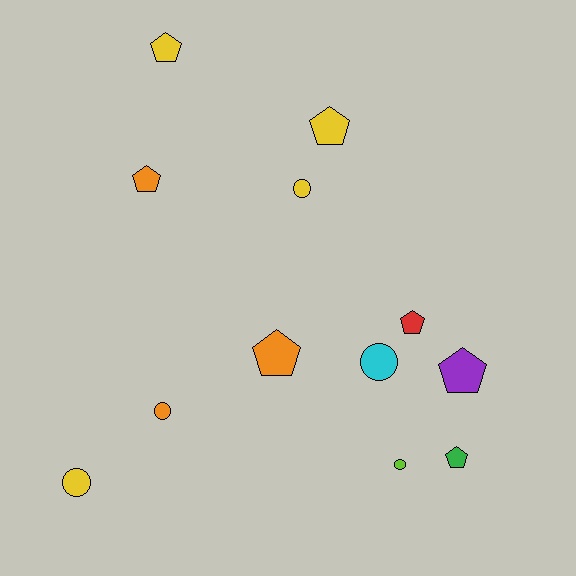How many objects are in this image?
There are 12 objects.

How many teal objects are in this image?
There are no teal objects.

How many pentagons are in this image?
There are 7 pentagons.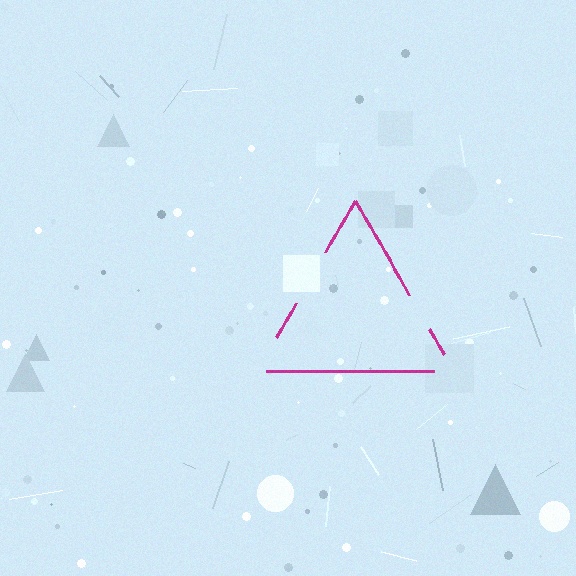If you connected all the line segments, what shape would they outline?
They would outline a triangle.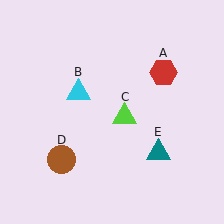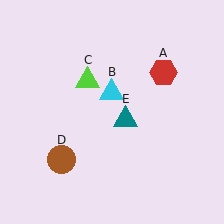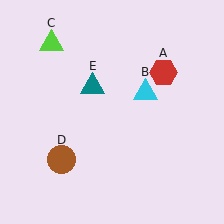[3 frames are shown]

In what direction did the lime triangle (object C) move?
The lime triangle (object C) moved up and to the left.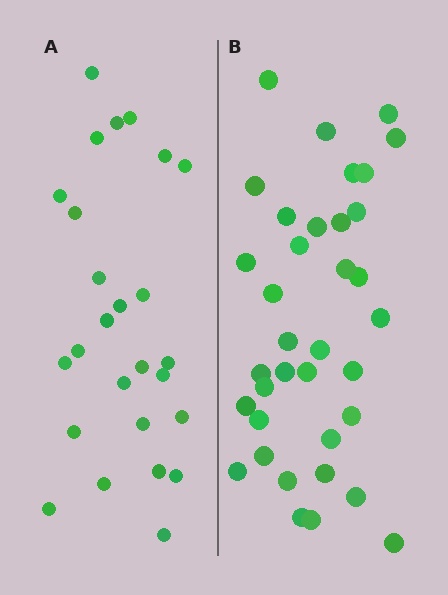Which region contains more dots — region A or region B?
Region B (the right region) has more dots.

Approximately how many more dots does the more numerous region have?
Region B has roughly 10 or so more dots than region A.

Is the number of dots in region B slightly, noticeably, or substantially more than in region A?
Region B has noticeably more, but not dramatically so. The ratio is roughly 1.4 to 1.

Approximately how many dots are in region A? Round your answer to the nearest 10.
About 30 dots. (The exact count is 26, which rounds to 30.)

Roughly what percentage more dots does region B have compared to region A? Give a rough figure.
About 40% more.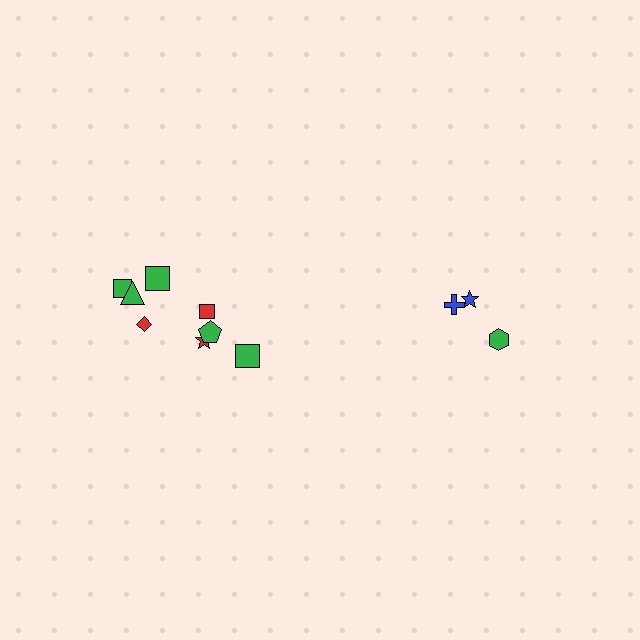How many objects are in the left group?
There are 8 objects.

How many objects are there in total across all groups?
There are 11 objects.